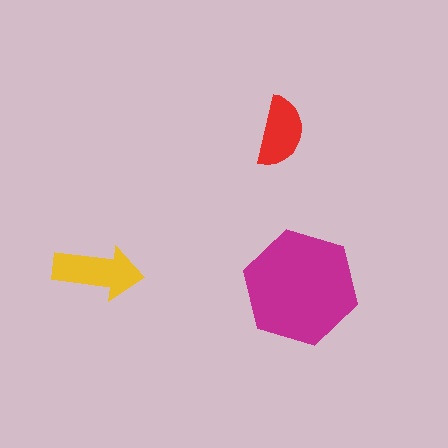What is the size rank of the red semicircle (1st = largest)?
3rd.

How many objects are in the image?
There are 3 objects in the image.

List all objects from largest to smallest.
The magenta hexagon, the yellow arrow, the red semicircle.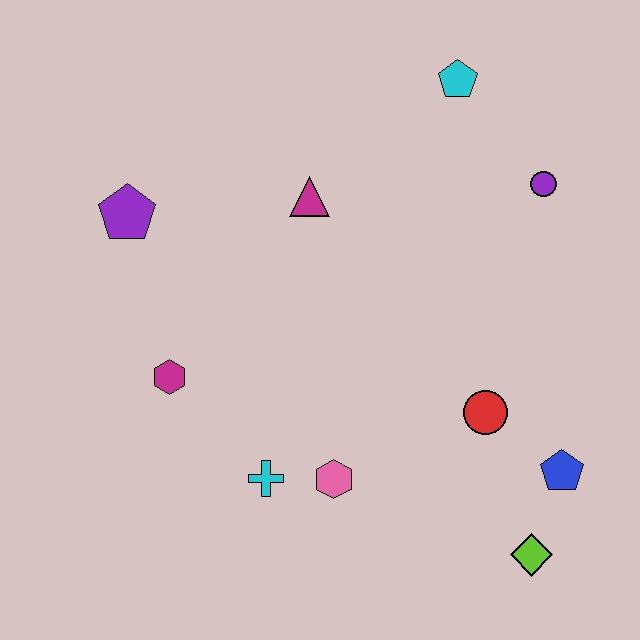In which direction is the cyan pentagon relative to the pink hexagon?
The cyan pentagon is above the pink hexagon.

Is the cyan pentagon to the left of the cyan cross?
No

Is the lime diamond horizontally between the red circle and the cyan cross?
No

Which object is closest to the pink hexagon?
The cyan cross is closest to the pink hexagon.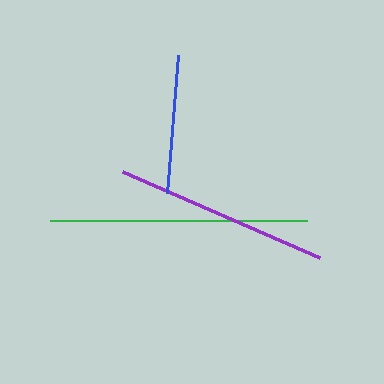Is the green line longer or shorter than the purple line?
The green line is longer than the purple line.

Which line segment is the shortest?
The blue line is the shortest at approximately 138 pixels.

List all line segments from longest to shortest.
From longest to shortest: green, purple, blue.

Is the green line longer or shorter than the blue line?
The green line is longer than the blue line.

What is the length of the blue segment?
The blue segment is approximately 138 pixels long.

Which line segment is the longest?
The green line is the longest at approximately 257 pixels.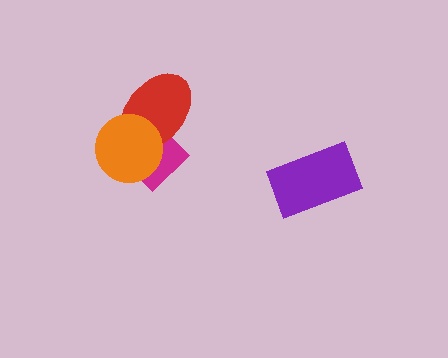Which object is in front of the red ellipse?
The orange circle is in front of the red ellipse.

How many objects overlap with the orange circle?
2 objects overlap with the orange circle.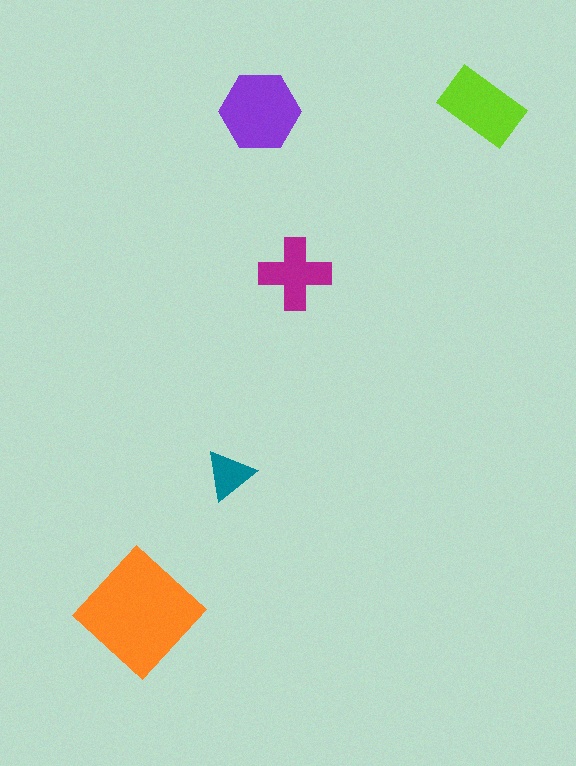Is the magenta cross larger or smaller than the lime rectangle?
Smaller.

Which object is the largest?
The orange diamond.